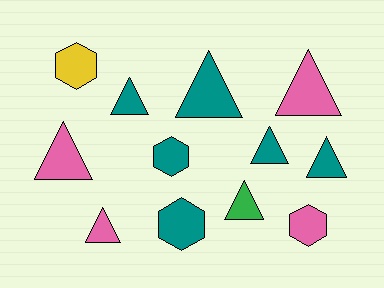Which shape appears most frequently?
Triangle, with 8 objects.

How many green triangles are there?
There is 1 green triangle.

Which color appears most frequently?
Teal, with 6 objects.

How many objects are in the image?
There are 12 objects.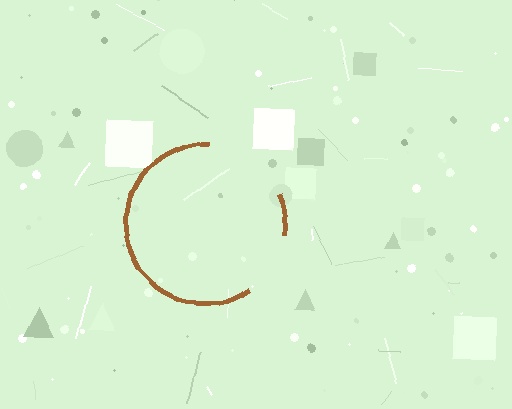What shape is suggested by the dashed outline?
The dashed outline suggests a circle.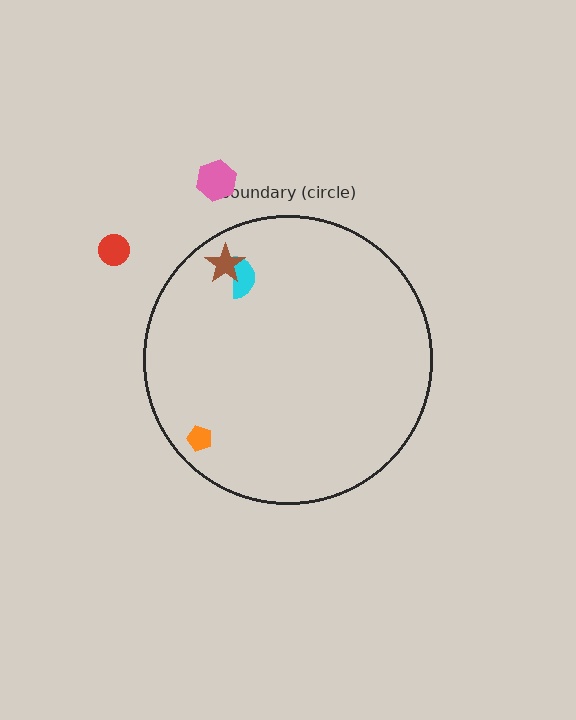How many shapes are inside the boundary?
3 inside, 2 outside.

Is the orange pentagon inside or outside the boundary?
Inside.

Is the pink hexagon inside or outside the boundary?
Outside.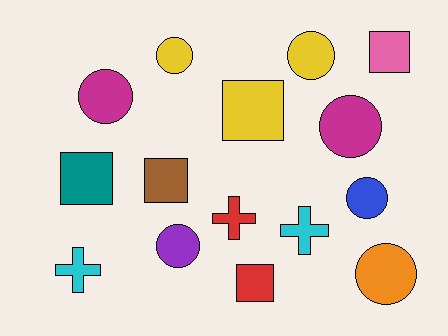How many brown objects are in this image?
There is 1 brown object.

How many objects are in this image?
There are 15 objects.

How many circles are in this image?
There are 7 circles.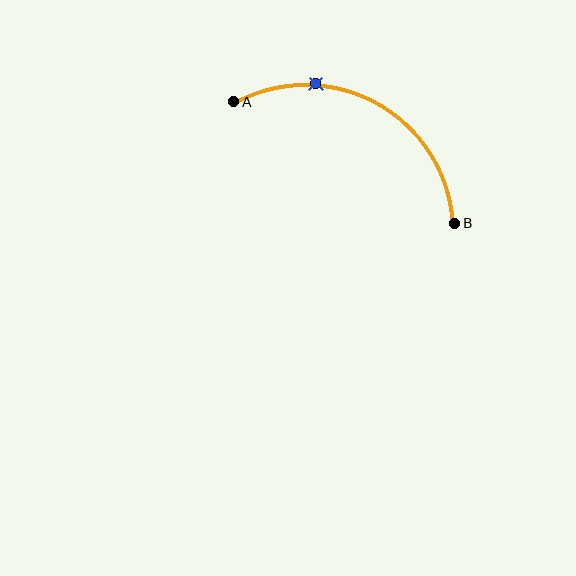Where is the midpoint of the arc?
The arc midpoint is the point on the curve farthest from the straight line joining A and B. It sits above that line.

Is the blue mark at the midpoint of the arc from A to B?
No. The blue mark lies on the arc but is closer to endpoint A. The arc midpoint would be at the point on the curve equidistant along the arc from both A and B.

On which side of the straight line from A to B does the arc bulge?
The arc bulges above the straight line connecting A and B.